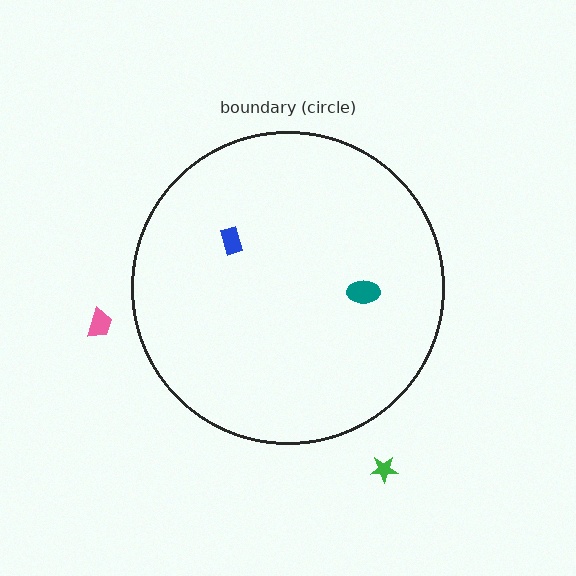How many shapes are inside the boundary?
2 inside, 2 outside.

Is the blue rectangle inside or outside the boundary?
Inside.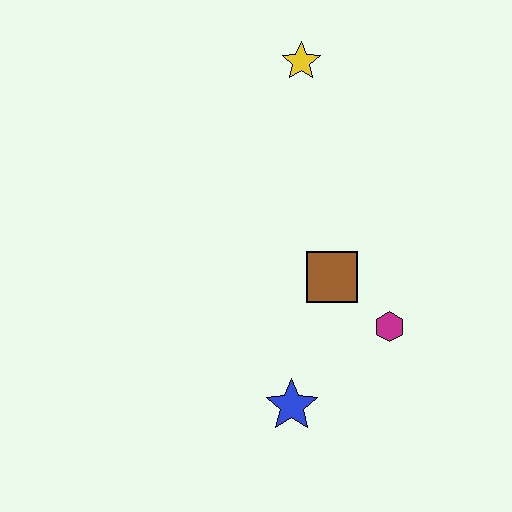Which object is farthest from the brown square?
The yellow star is farthest from the brown square.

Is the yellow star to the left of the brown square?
Yes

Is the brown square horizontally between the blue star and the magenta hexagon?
Yes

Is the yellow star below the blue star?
No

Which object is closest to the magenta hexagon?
The brown square is closest to the magenta hexagon.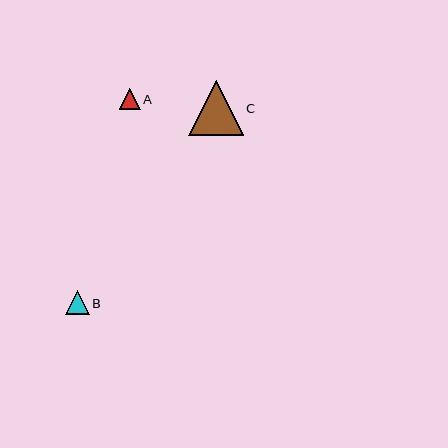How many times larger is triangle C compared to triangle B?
Triangle C is approximately 2.3 times the size of triangle B.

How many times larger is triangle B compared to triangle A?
Triangle B is approximately 1.1 times the size of triangle A.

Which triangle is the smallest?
Triangle A is the smallest with a size of approximately 21 pixels.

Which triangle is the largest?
Triangle C is the largest with a size of approximately 55 pixels.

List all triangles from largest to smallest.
From largest to smallest: C, B, A.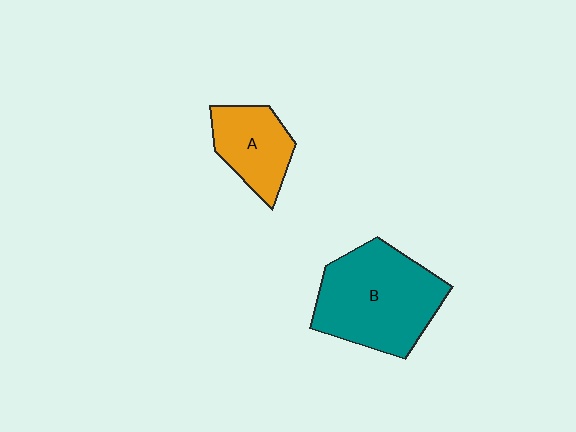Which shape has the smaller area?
Shape A (orange).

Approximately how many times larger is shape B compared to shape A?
Approximately 1.9 times.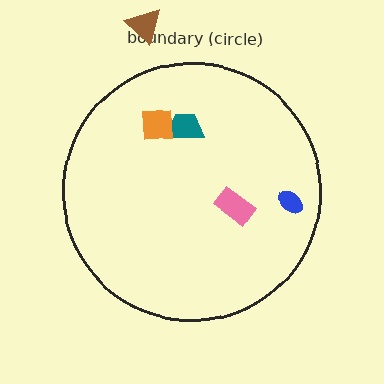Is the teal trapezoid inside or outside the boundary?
Inside.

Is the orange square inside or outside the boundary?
Inside.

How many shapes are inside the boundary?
4 inside, 1 outside.